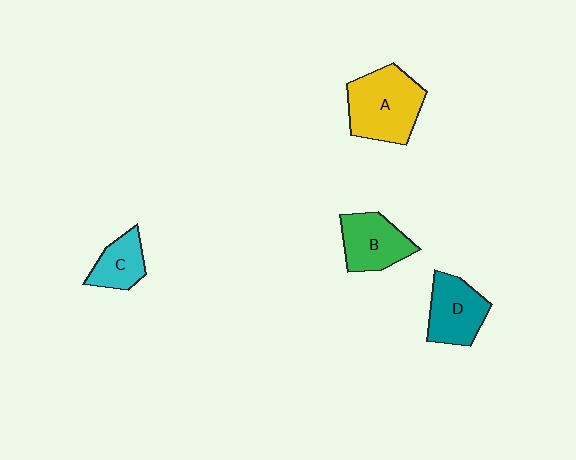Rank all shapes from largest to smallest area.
From largest to smallest: A (yellow), D (teal), B (green), C (cyan).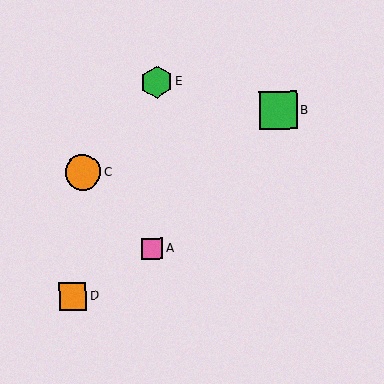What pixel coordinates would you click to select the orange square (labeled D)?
Click at (73, 296) to select the orange square D.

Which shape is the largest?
The green square (labeled B) is the largest.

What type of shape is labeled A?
Shape A is a pink square.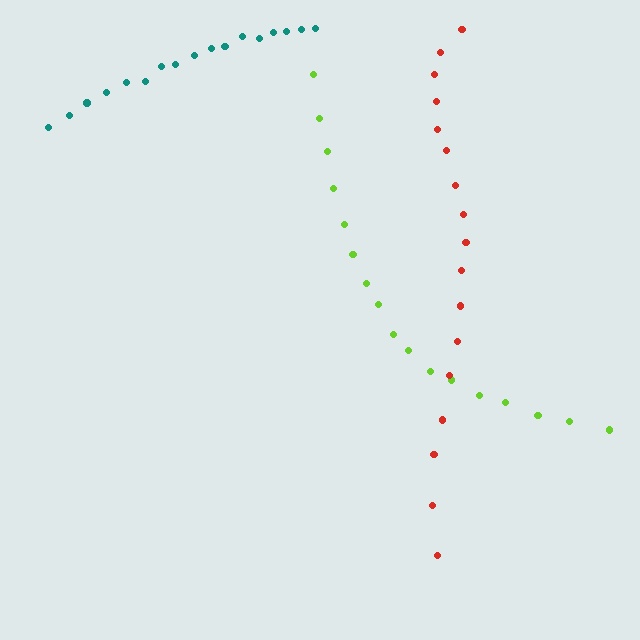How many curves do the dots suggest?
There are 3 distinct paths.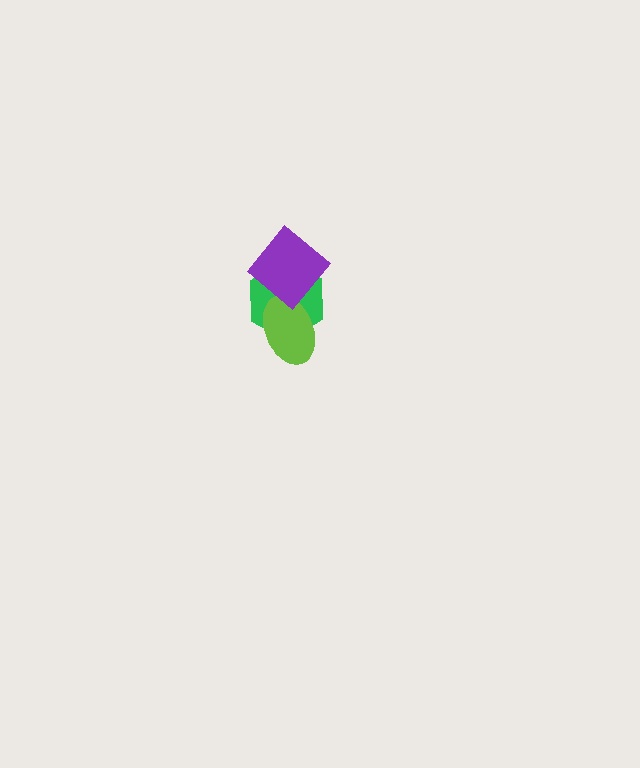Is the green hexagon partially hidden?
Yes, it is partially covered by another shape.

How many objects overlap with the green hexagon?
2 objects overlap with the green hexagon.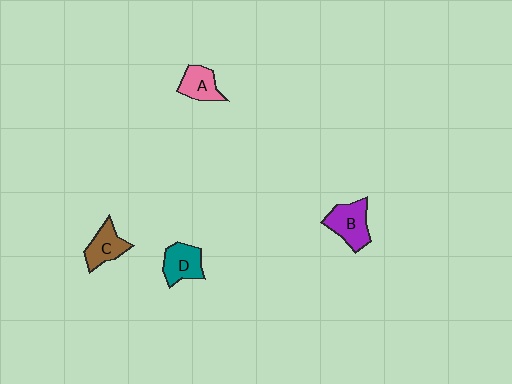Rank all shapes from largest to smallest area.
From largest to smallest: B (purple), D (teal), C (brown), A (pink).